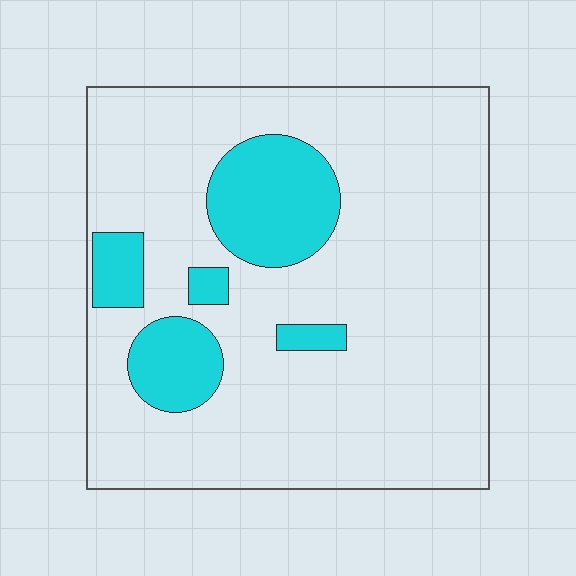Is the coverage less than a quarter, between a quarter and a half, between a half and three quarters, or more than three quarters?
Less than a quarter.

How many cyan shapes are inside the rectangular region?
5.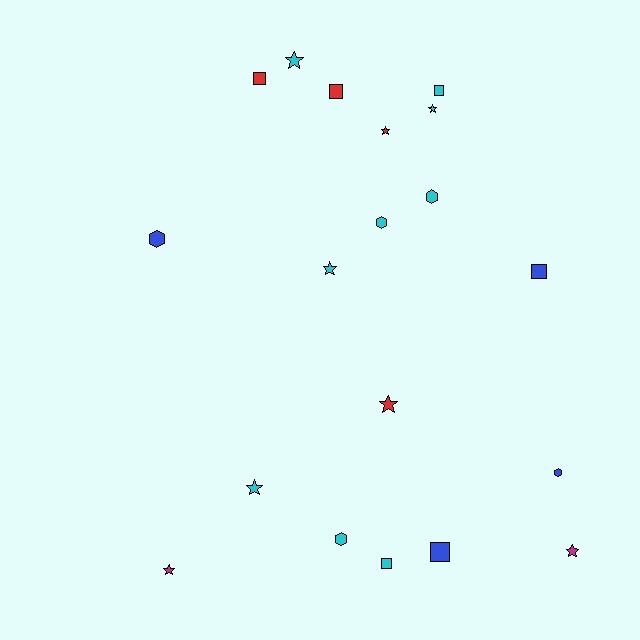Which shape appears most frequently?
Star, with 8 objects.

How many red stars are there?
There are 2 red stars.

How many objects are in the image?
There are 19 objects.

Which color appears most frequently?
Cyan, with 9 objects.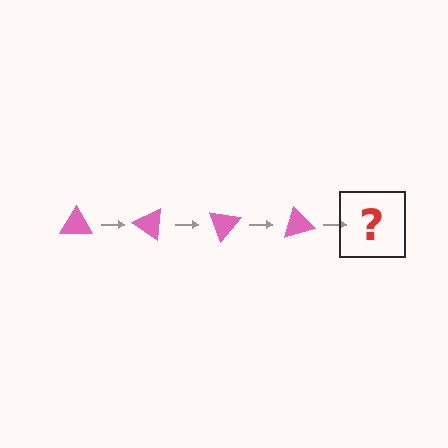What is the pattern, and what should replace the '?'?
The pattern is that the triangle rotates 35 degrees each step. The '?' should be a pink triangle rotated 140 degrees.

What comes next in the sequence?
The next element should be a pink triangle rotated 140 degrees.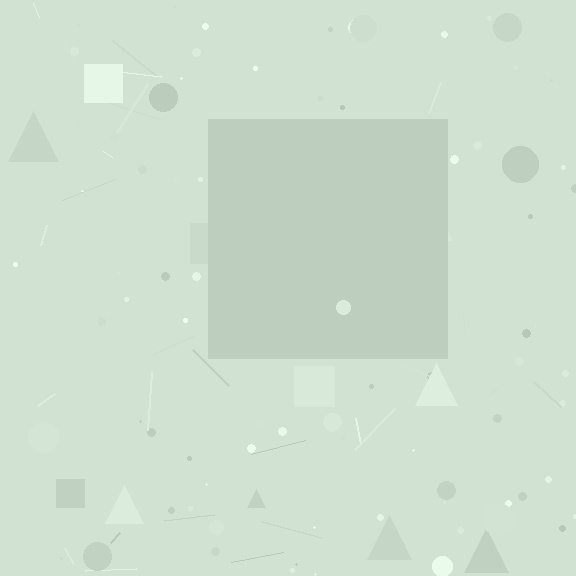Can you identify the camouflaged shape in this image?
The camouflaged shape is a square.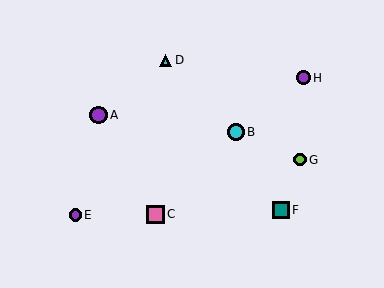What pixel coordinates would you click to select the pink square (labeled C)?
Click at (155, 214) to select the pink square C.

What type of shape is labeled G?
Shape G is a lime circle.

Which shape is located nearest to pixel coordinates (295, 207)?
The teal square (labeled F) at (281, 210) is nearest to that location.